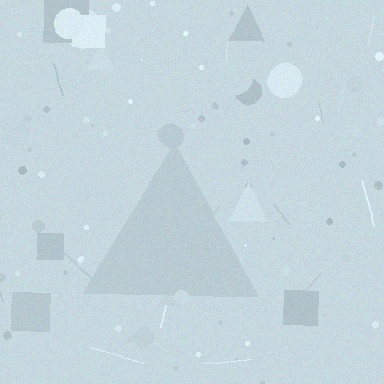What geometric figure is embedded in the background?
A triangle is embedded in the background.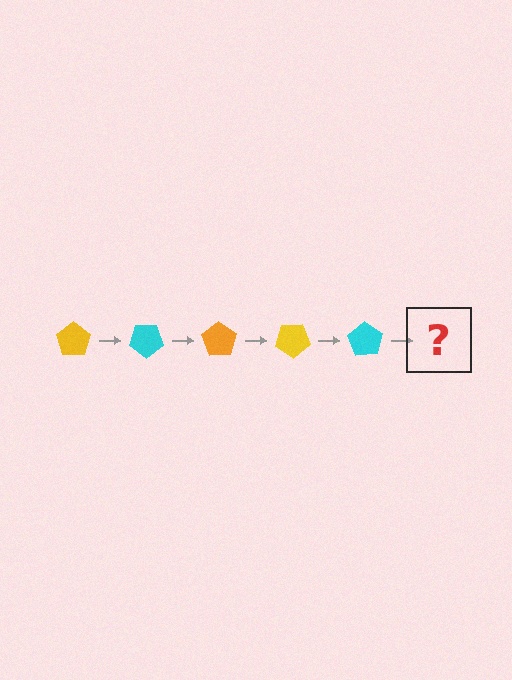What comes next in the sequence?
The next element should be an orange pentagon, rotated 175 degrees from the start.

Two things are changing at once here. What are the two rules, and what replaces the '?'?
The two rules are that it rotates 35 degrees each step and the color cycles through yellow, cyan, and orange. The '?' should be an orange pentagon, rotated 175 degrees from the start.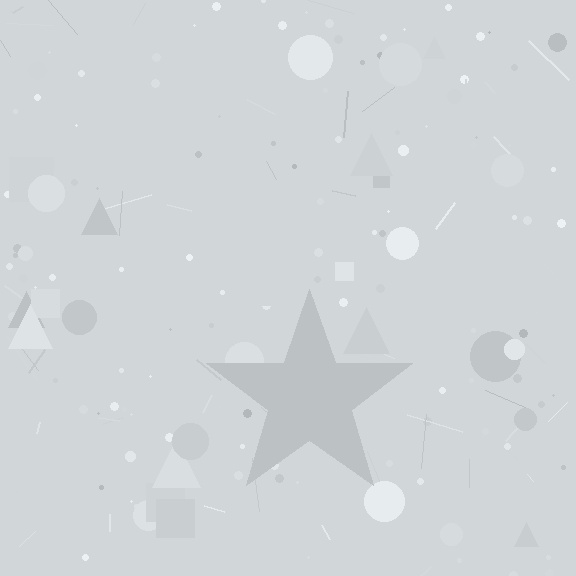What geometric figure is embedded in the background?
A star is embedded in the background.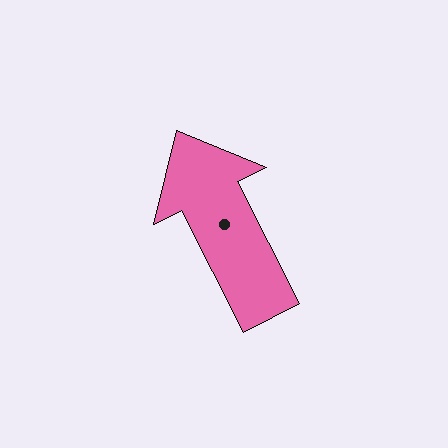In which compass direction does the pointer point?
Northwest.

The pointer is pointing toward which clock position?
Roughly 11 o'clock.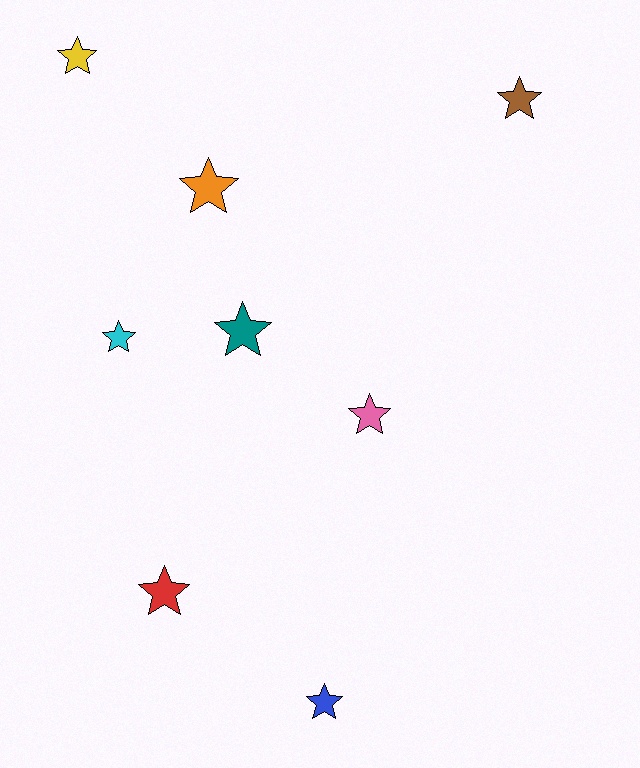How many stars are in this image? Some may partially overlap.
There are 8 stars.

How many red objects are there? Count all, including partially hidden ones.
There is 1 red object.